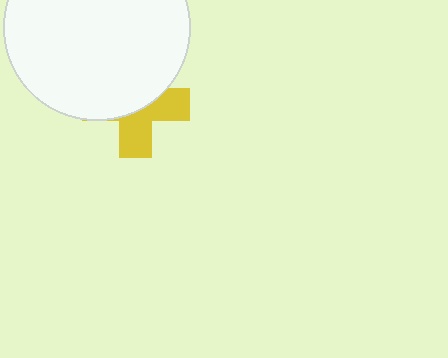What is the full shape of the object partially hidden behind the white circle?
The partially hidden object is a yellow cross.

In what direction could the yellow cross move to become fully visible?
The yellow cross could move down. That would shift it out from behind the white circle entirely.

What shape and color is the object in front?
The object in front is a white circle.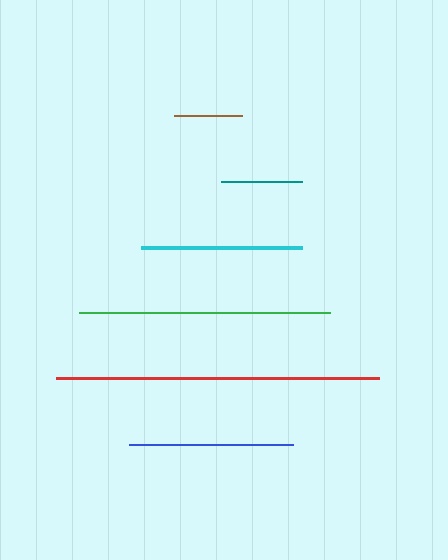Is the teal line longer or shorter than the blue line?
The blue line is longer than the teal line.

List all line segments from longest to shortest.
From longest to shortest: red, green, blue, cyan, teal, brown.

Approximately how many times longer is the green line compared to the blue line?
The green line is approximately 1.5 times the length of the blue line.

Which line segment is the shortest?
The brown line is the shortest at approximately 67 pixels.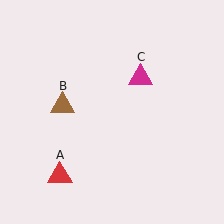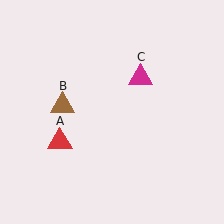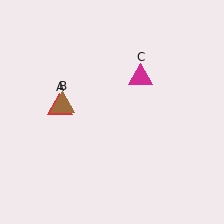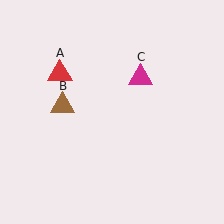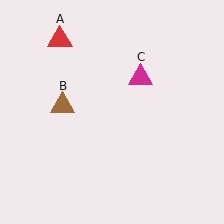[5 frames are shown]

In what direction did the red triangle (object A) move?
The red triangle (object A) moved up.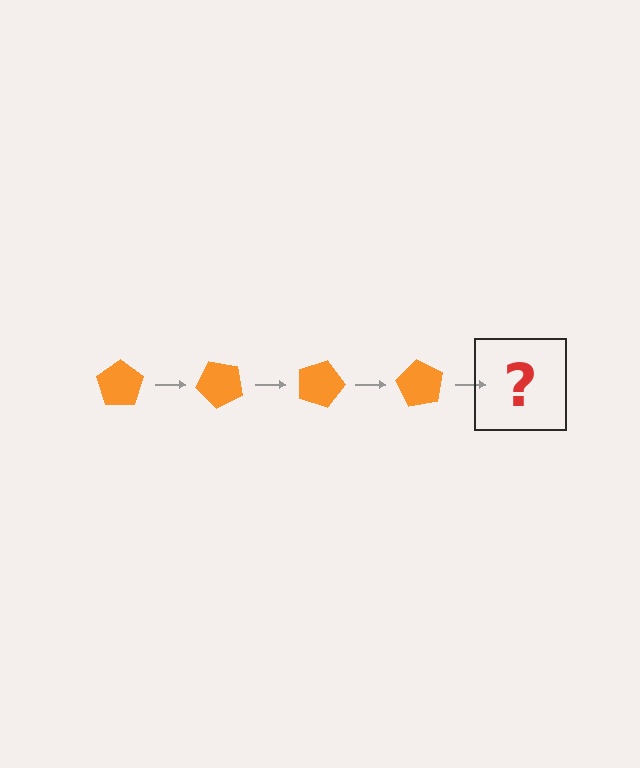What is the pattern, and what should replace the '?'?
The pattern is that the pentagon rotates 45 degrees each step. The '?' should be an orange pentagon rotated 180 degrees.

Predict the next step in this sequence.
The next step is an orange pentagon rotated 180 degrees.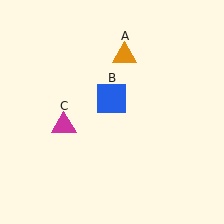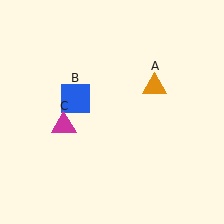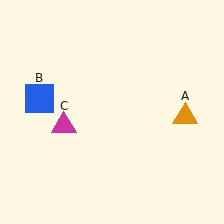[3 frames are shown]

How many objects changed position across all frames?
2 objects changed position: orange triangle (object A), blue square (object B).